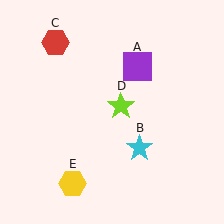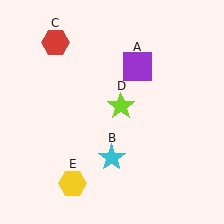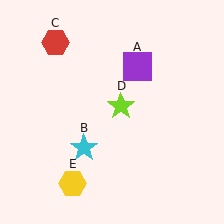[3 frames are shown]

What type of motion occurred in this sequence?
The cyan star (object B) rotated clockwise around the center of the scene.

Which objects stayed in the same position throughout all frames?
Purple square (object A) and red hexagon (object C) and lime star (object D) and yellow hexagon (object E) remained stationary.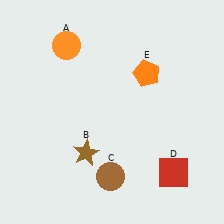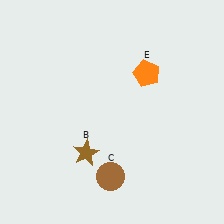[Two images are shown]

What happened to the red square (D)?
The red square (D) was removed in Image 2. It was in the bottom-right area of Image 1.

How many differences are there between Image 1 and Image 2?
There are 2 differences between the two images.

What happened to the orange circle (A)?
The orange circle (A) was removed in Image 2. It was in the top-left area of Image 1.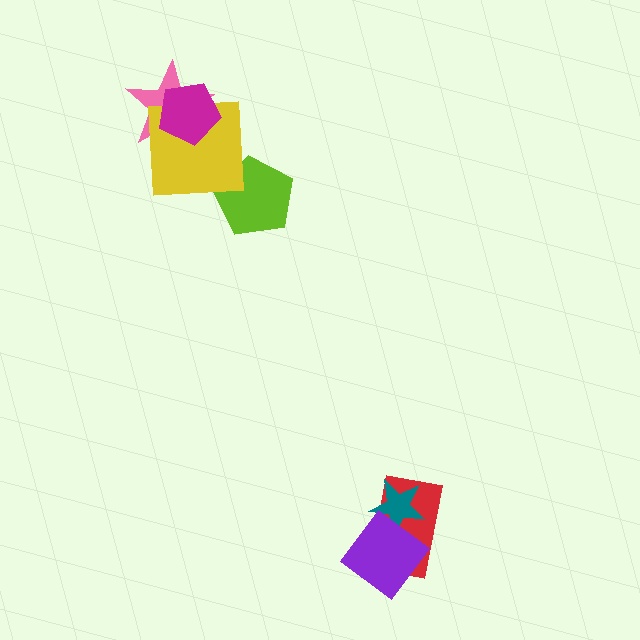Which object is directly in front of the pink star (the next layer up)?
The yellow square is directly in front of the pink star.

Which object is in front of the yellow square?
The magenta pentagon is in front of the yellow square.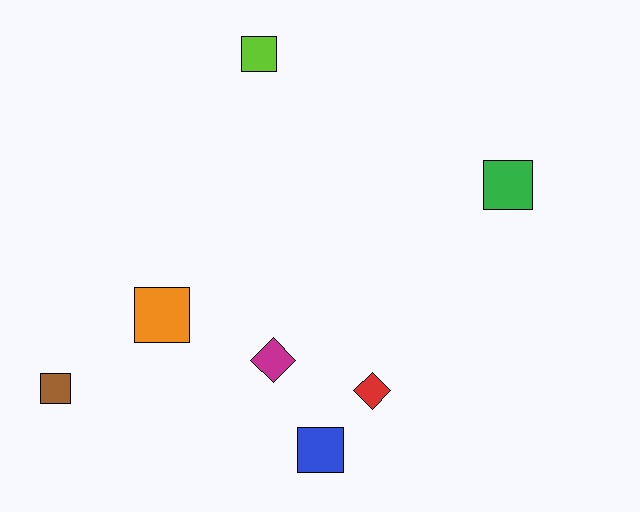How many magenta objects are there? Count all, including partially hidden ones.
There is 1 magenta object.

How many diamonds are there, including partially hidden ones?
There are 2 diamonds.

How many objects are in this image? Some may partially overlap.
There are 7 objects.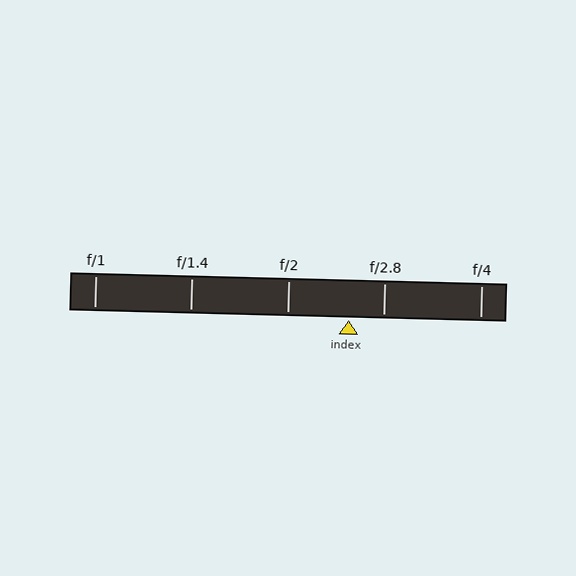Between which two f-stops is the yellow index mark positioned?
The index mark is between f/2 and f/2.8.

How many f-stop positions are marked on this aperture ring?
There are 5 f-stop positions marked.